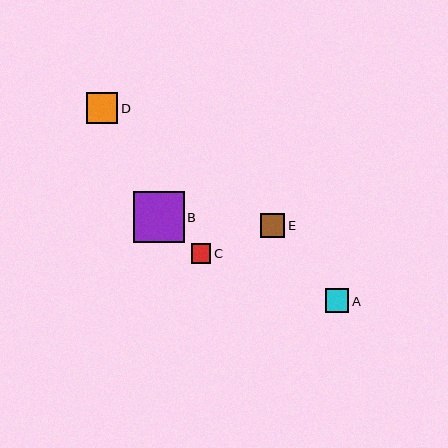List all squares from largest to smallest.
From largest to smallest: B, D, E, A, C.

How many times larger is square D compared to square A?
Square D is approximately 1.4 times the size of square A.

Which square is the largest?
Square B is the largest with a size of approximately 51 pixels.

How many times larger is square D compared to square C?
Square D is approximately 1.6 times the size of square C.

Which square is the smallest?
Square C is the smallest with a size of approximately 19 pixels.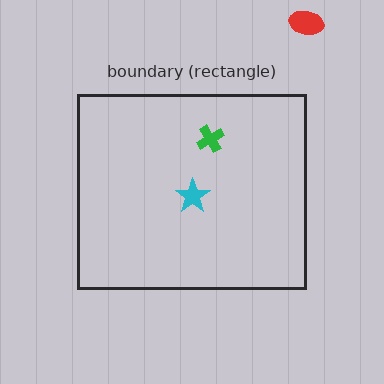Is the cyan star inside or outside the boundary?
Inside.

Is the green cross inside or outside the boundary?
Inside.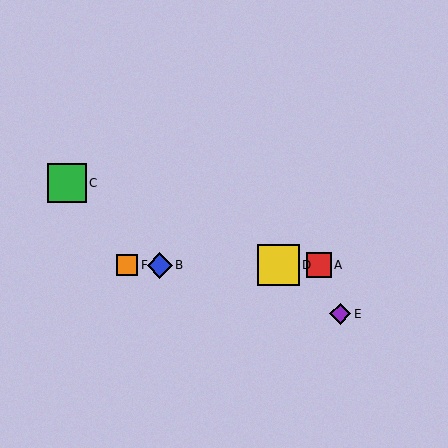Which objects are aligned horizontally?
Objects A, B, D, F are aligned horizontally.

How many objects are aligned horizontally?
4 objects (A, B, D, F) are aligned horizontally.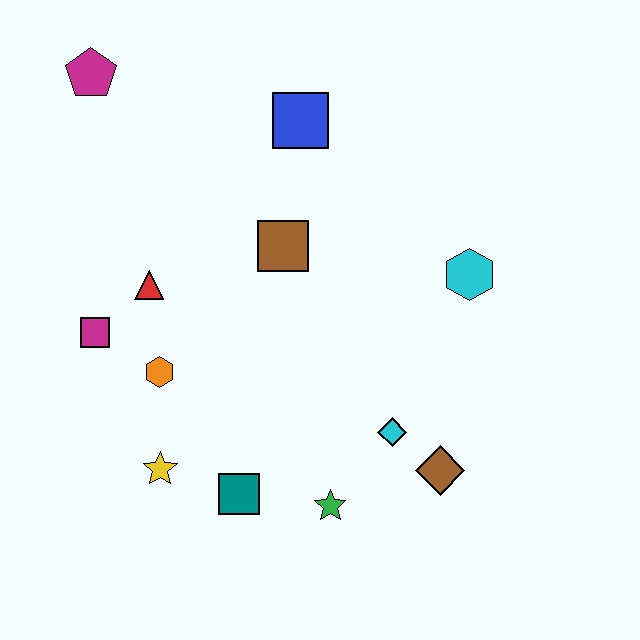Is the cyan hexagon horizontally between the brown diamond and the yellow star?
No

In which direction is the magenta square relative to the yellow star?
The magenta square is above the yellow star.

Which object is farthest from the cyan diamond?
The magenta pentagon is farthest from the cyan diamond.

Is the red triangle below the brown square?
Yes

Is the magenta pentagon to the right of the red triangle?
No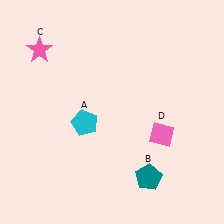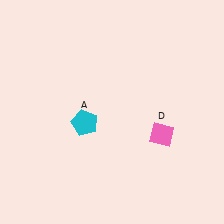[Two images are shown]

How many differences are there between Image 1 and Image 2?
There are 2 differences between the two images.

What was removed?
The pink star (C), the teal pentagon (B) were removed in Image 2.